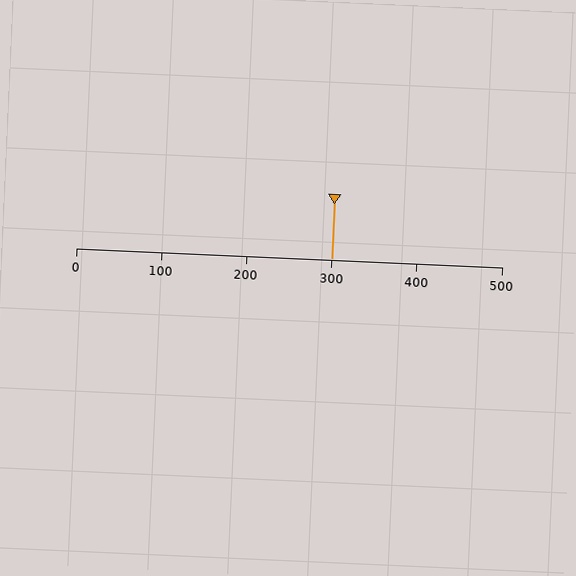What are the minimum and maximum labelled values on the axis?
The axis runs from 0 to 500.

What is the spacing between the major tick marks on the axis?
The major ticks are spaced 100 apart.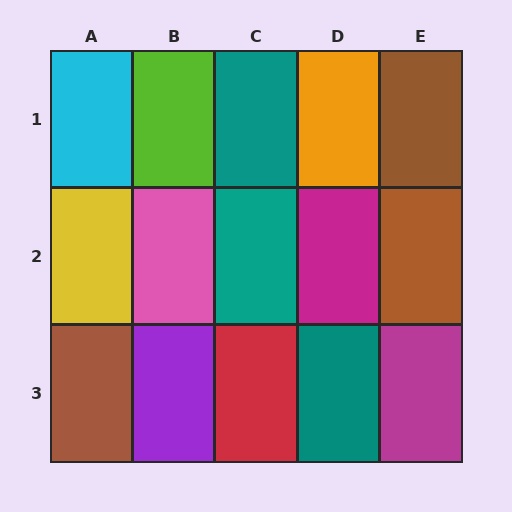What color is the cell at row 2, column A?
Yellow.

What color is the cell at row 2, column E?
Brown.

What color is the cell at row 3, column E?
Magenta.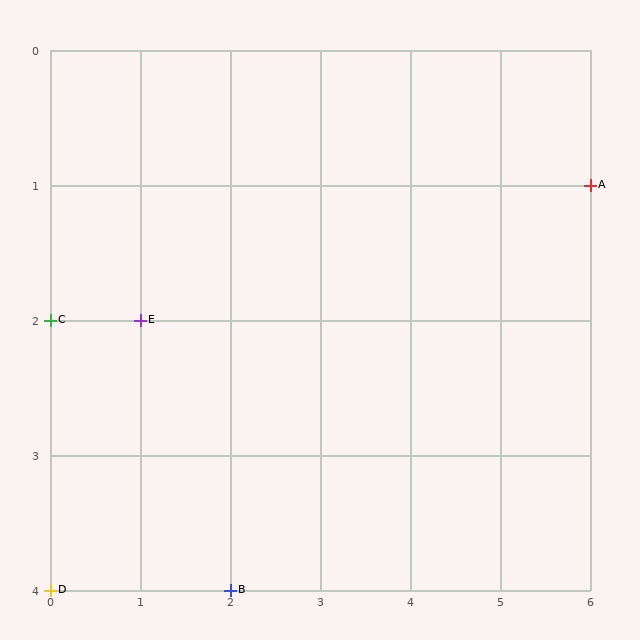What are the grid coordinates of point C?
Point C is at grid coordinates (0, 2).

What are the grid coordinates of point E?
Point E is at grid coordinates (1, 2).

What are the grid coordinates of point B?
Point B is at grid coordinates (2, 4).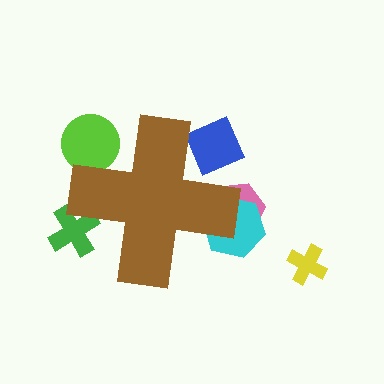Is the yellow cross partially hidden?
No, the yellow cross is fully visible.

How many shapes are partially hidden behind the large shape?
5 shapes are partially hidden.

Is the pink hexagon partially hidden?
Yes, the pink hexagon is partially hidden behind the brown cross.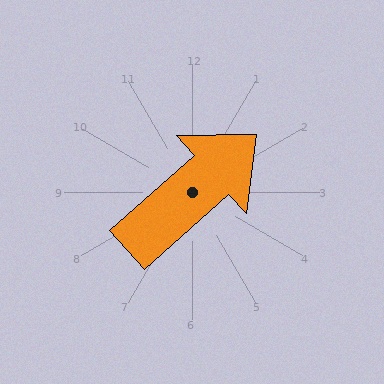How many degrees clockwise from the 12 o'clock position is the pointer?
Approximately 48 degrees.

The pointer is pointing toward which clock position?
Roughly 2 o'clock.